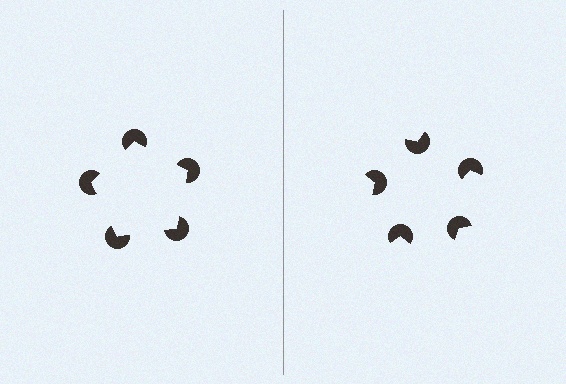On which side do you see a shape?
An illusory pentagon appears on the left side. On the right side the wedge cuts are rotated, so no coherent shape forms.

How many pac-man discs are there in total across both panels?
10 — 5 on each side.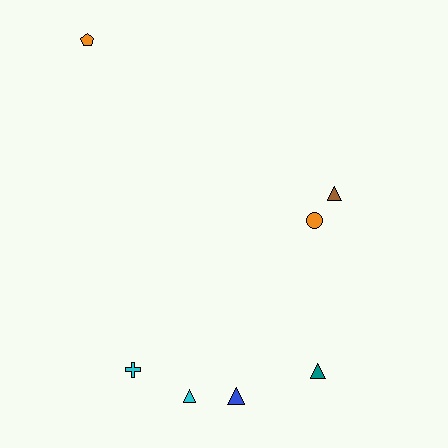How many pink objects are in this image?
There are no pink objects.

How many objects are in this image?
There are 7 objects.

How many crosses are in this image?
There is 1 cross.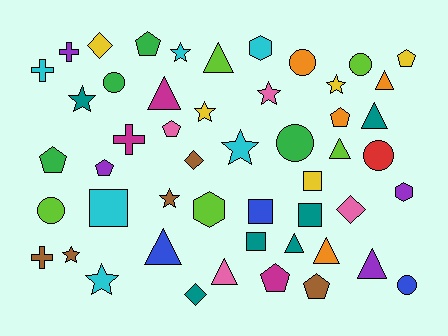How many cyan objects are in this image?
There are 6 cyan objects.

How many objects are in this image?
There are 50 objects.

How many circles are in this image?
There are 7 circles.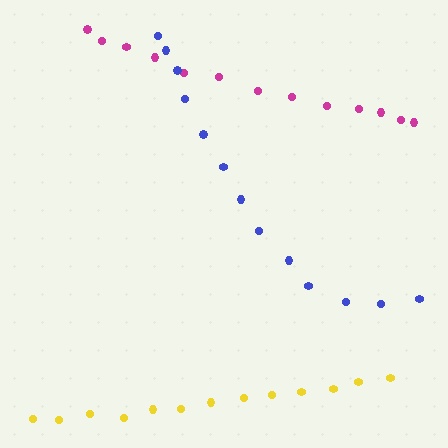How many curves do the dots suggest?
There are 3 distinct paths.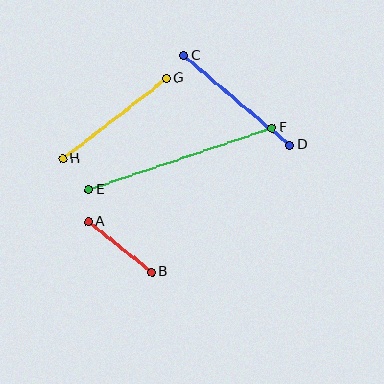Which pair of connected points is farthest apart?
Points E and F are farthest apart.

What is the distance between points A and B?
The distance is approximately 81 pixels.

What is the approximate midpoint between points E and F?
The midpoint is at approximately (180, 159) pixels.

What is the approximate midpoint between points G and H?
The midpoint is at approximately (115, 118) pixels.